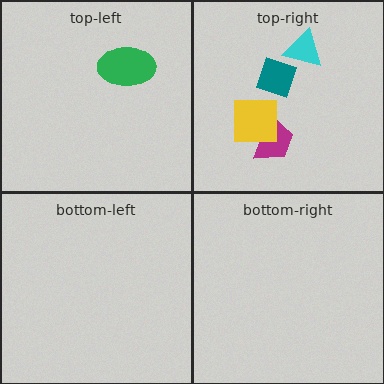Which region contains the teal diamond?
The top-right region.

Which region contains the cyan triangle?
The top-right region.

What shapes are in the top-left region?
The green ellipse.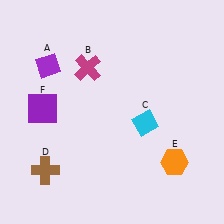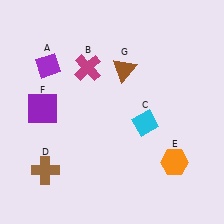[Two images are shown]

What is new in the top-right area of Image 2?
A brown triangle (G) was added in the top-right area of Image 2.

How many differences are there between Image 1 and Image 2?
There is 1 difference between the two images.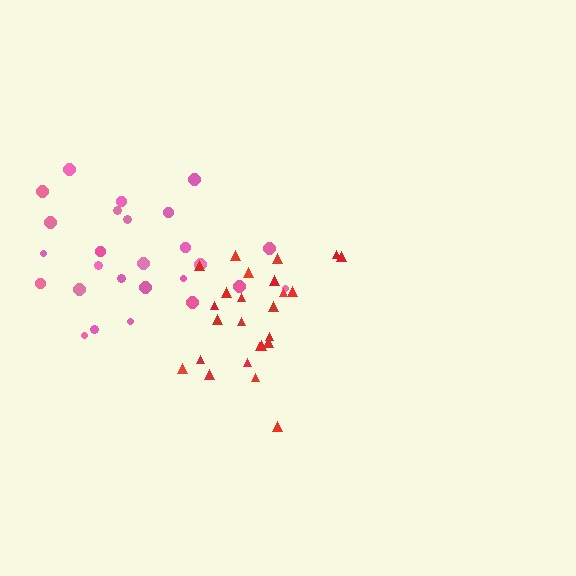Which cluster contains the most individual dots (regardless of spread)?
Pink (26).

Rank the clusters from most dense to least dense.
red, pink.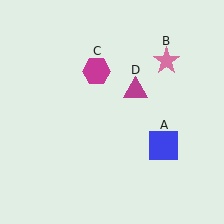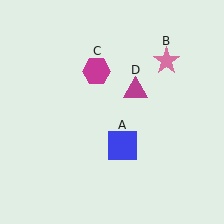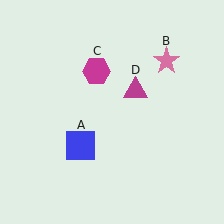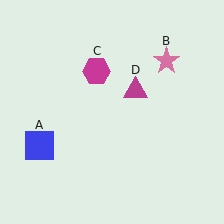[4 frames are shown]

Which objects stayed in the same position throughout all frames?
Pink star (object B) and magenta hexagon (object C) and magenta triangle (object D) remained stationary.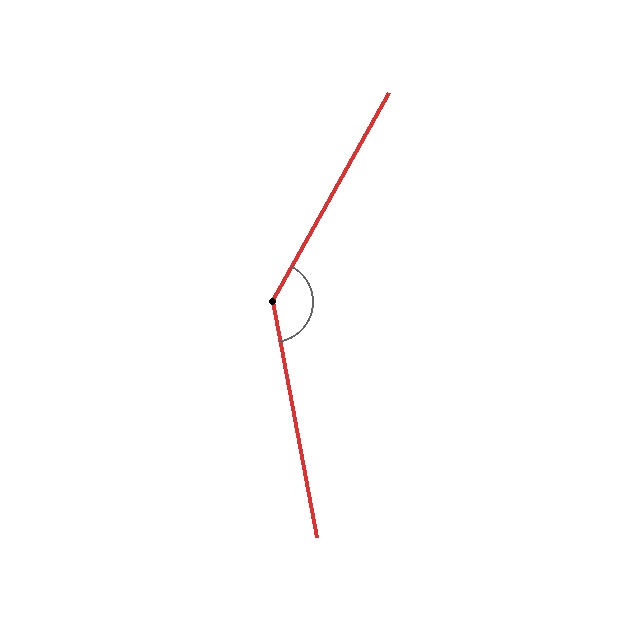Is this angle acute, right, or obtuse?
It is obtuse.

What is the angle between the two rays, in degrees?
Approximately 140 degrees.